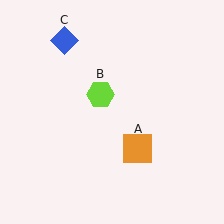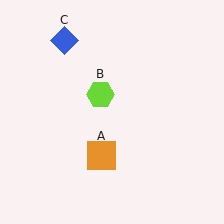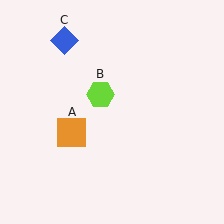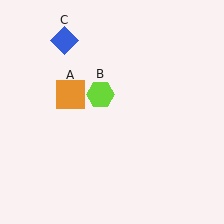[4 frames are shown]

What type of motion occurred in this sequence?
The orange square (object A) rotated clockwise around the center of the scene.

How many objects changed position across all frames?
1 object changed position: orange square (object A).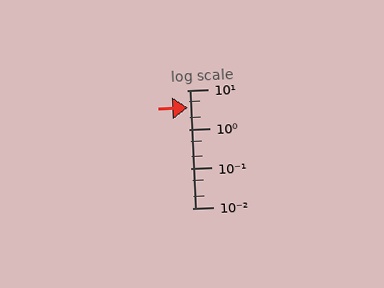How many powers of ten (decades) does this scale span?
The scale spans 3 decades, from 0.01 to 10.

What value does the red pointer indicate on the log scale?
The pointer indicates approximately 3.6.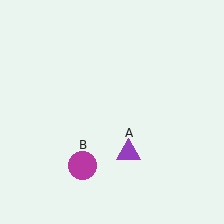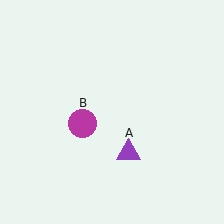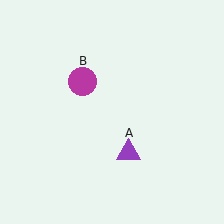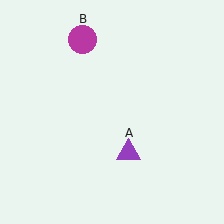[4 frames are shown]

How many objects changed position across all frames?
1 object changed position: magenta circle (object B).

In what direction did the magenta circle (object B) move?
The magenta circle (object B) moved up.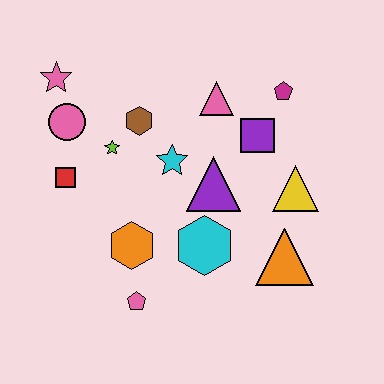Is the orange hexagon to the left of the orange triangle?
Yes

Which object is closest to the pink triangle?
The purple square is closest to the pink triangle.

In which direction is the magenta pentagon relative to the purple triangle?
The magenta pentagon is above the purple triangle.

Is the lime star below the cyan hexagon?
No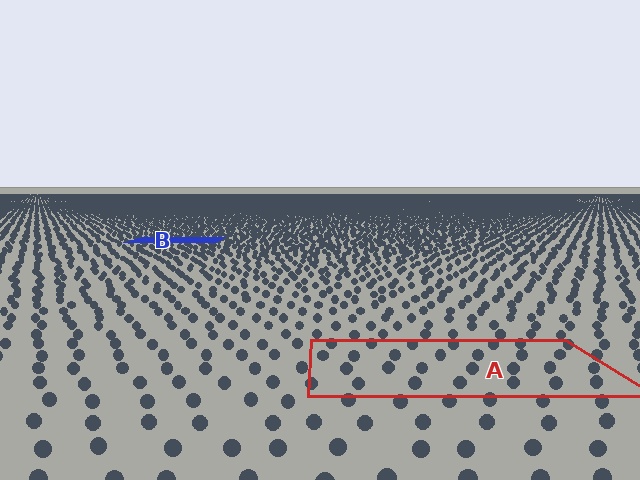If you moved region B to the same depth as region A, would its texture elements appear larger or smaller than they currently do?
They would appear larger. At a closer depth, the same texture elements are projected at a bigger on-screen size.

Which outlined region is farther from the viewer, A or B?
Region B is farther from the viewer — the texture elements inside it appear smaller and more densely packed.